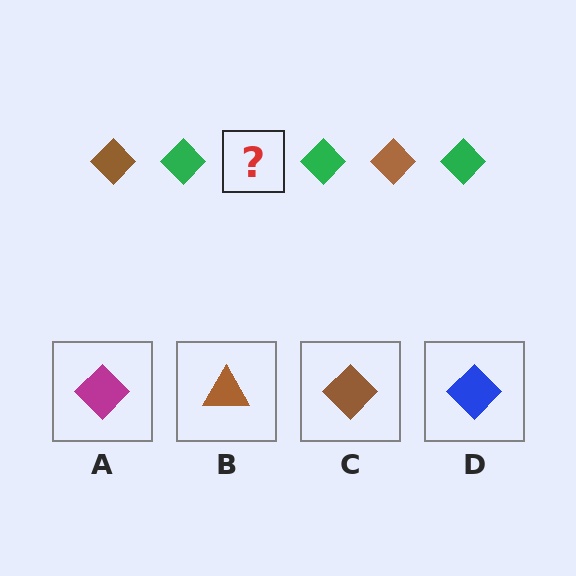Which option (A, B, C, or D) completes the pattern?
C.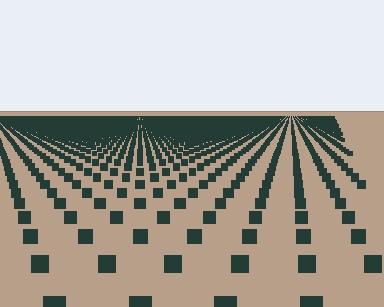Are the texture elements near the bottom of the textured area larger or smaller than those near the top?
Larger. Near the bottom, elements are closer to the viewer and appear at a bigger on-screen size.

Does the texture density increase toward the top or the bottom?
Density increases toward the top.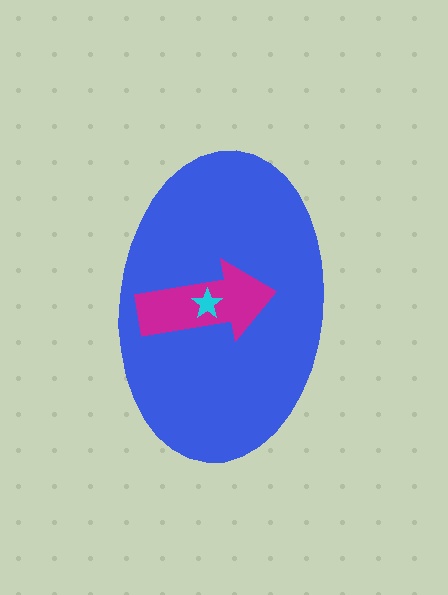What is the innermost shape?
The cyan star.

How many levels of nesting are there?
3.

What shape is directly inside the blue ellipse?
The magenta arrow.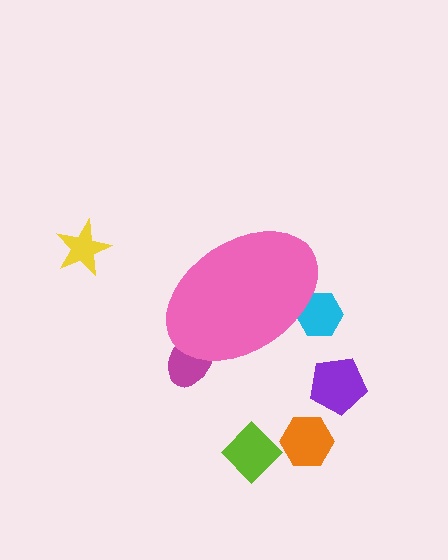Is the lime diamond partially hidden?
No, the lime diamond is fully visible.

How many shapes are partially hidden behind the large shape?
2 shapes are partially hidden.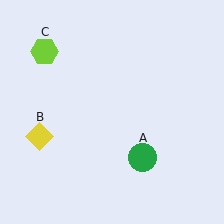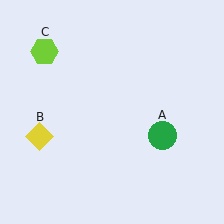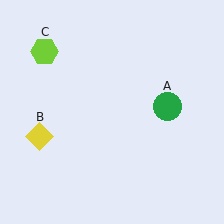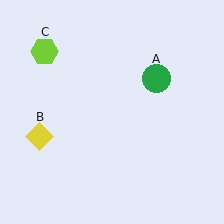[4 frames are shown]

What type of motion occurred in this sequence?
The green circle (object A) rotated counterclockwise around the center of the scene.